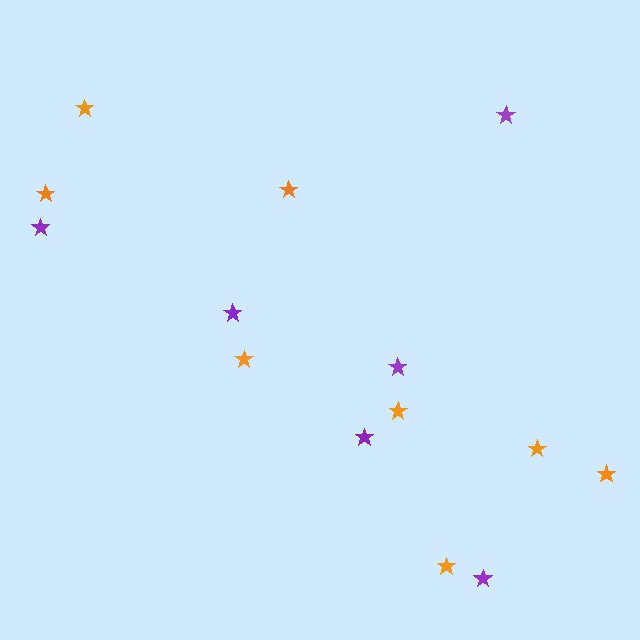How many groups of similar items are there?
There are 2 groups: one group of orange stars (8) and one group of purple stars (6).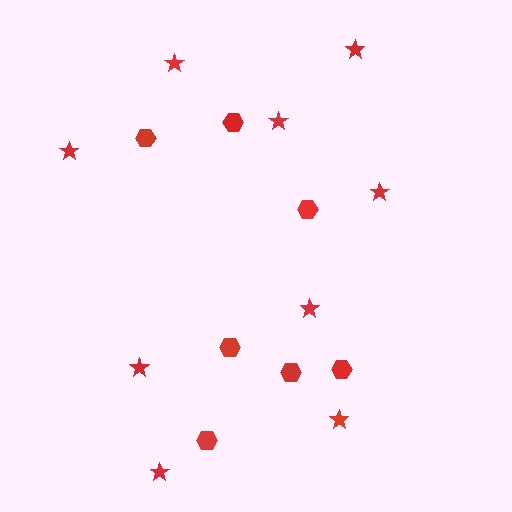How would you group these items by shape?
There are 2 groups: one group of hexagons (7) and one group of stars (9).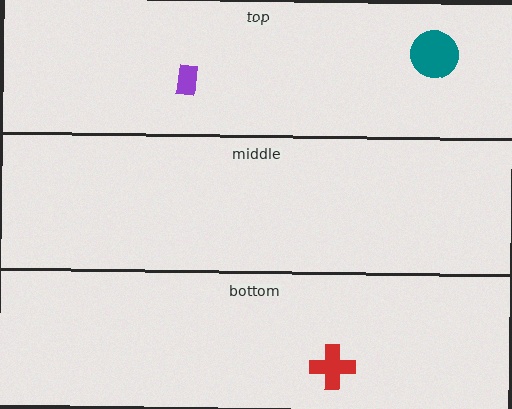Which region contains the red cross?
The bottom region.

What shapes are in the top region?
The purple rectangle, the teal circle.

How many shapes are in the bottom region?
1.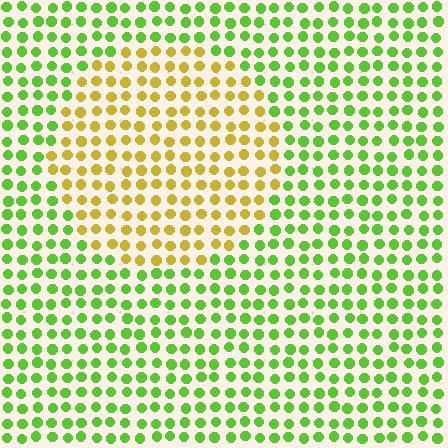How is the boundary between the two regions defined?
The boundary is defined purely by a slight shift in hue (about 53 degrees). Spacing, size, and orientation are identical on both sides.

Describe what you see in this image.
The image is filled with small lime elements in a uniform arrangement. A circle-shaped region is visible where the elements are tinted to a slightly different hue, forming a subtle color boundary.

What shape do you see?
I see a circle.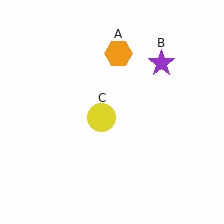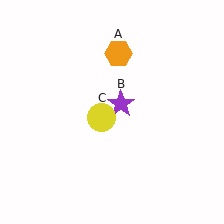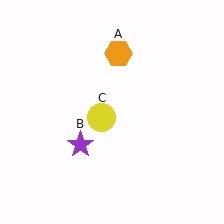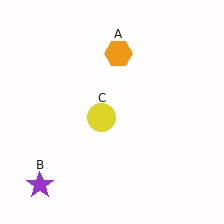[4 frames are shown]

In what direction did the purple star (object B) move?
The purple star (object B) moved down and to the left.